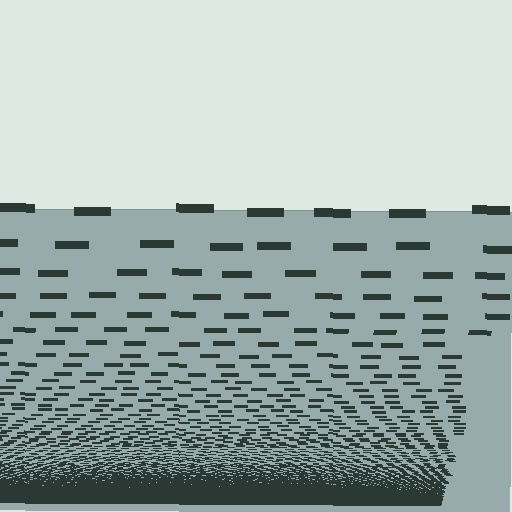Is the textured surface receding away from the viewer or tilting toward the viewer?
The surface appears to tilt toward the viewer. Texture elements get larger and sparser toward the top.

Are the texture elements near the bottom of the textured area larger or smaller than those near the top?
Smaller. The gradient is inverted — elements near the bottom are smaller and denser.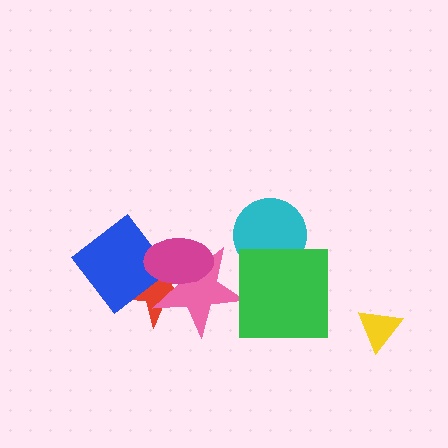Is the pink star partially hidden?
Yes, it is partially covered by another shape.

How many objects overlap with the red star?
3 objects overlap with the red star.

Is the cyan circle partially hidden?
Yes, it is partially covered by another shape.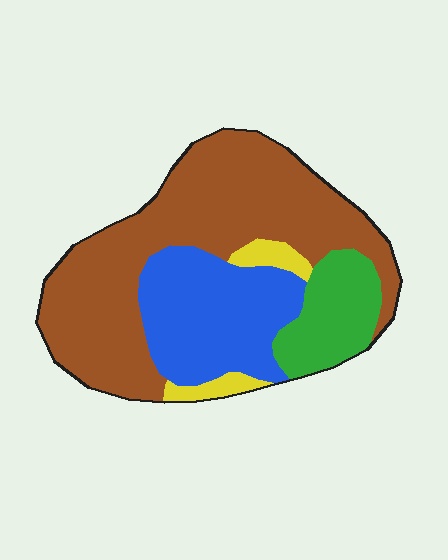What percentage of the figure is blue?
Blue covers around 25% of the figure.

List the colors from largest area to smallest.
From largest to smallest: brown, blue, green, yellow.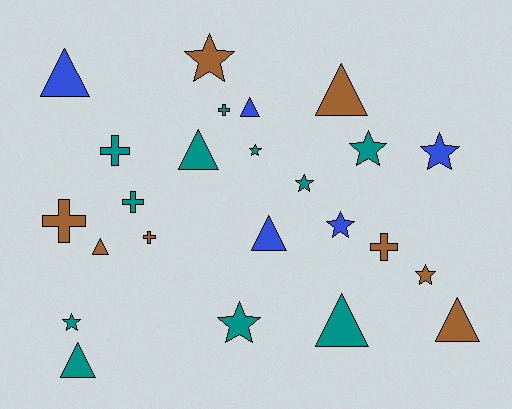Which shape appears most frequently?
Triangle, with 9 objects.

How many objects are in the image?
There are 24 objects.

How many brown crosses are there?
There are 3 brown crosses.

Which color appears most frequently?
Teal, with 11 objects.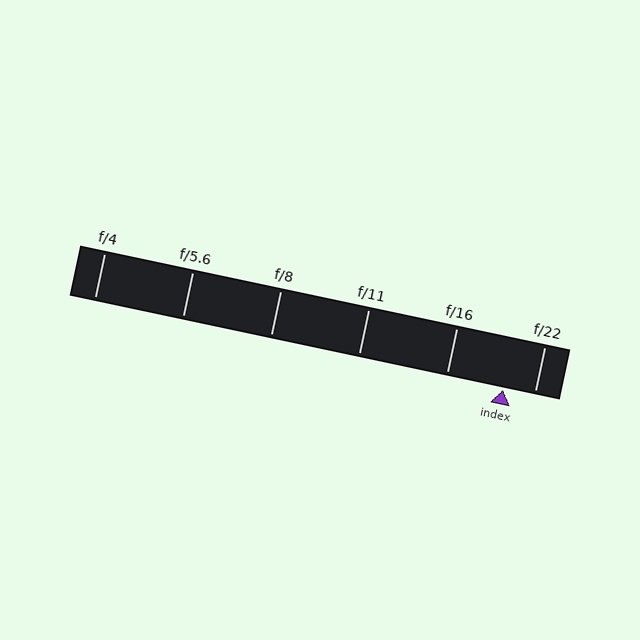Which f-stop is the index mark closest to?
The index mark is closest to f/22.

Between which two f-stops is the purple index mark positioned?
The index mark is between f/16 and f/22.